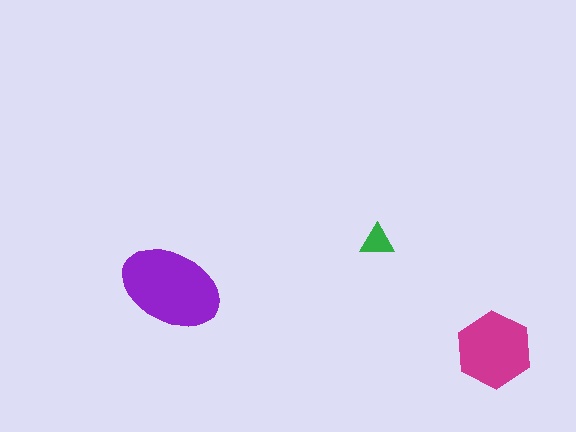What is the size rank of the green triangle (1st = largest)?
3rd.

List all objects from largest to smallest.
The purple ellipse, the magenta hexagon, the green triangle.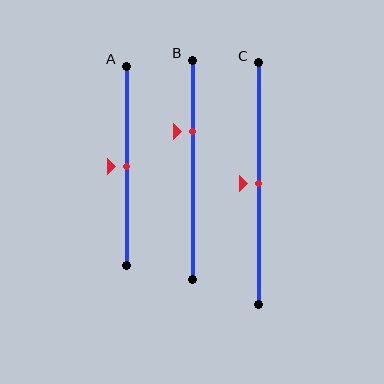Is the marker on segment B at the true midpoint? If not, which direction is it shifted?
No, the marker on segment B is shifted upward by about 17% of the segment length.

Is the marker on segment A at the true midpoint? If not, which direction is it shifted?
Yes, the marker on segment A is at the true midpoint.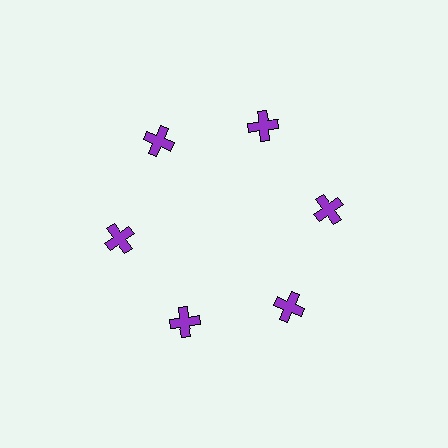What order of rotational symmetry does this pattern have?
This pattern has 6-fold rotational symmetry.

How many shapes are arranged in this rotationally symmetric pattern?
There are 6 shapes, arranged in 6 groups of 1.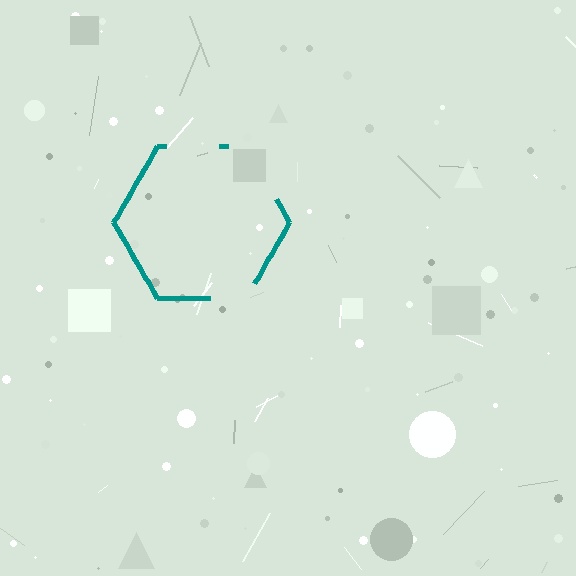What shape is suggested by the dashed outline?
The dashed outline suggests a hexagon.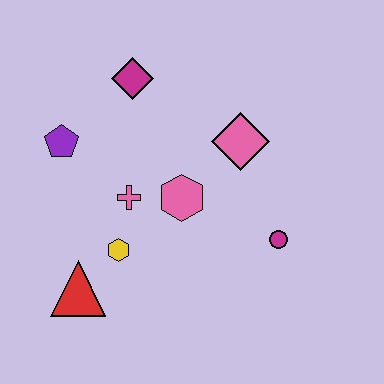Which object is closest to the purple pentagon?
The pink cross is closest to the purple pentagon.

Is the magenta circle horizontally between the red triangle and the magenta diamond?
No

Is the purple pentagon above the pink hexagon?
Yes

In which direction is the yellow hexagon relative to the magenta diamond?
The yellow hexagon is below the magenta diamond.